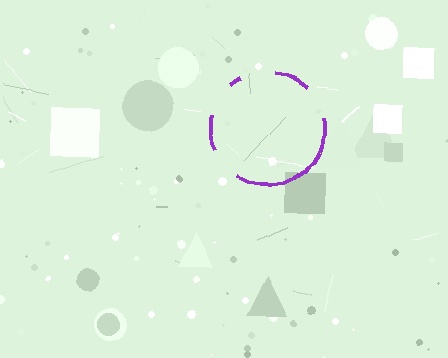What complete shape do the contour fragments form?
The contour fragments form a circle.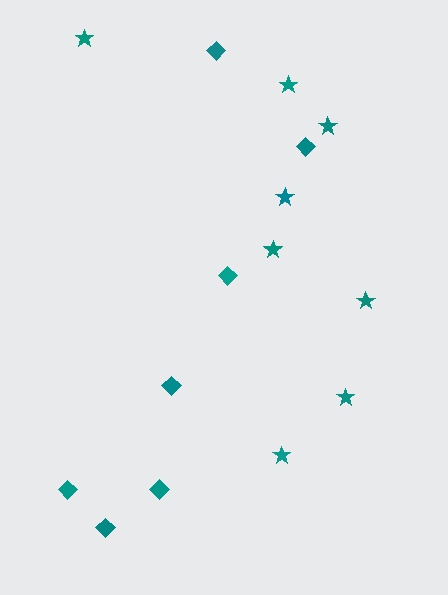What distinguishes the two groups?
There are 2 groups: one group of stars (8) and one group of diamonds (7).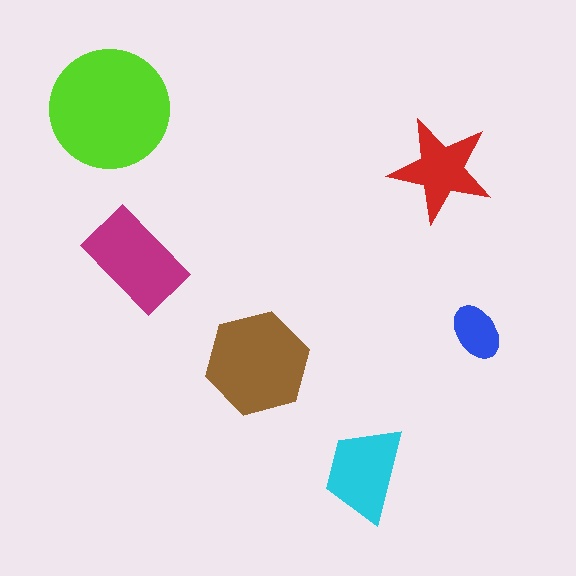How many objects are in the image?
There are 6 objects in the image.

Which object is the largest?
The lime circle.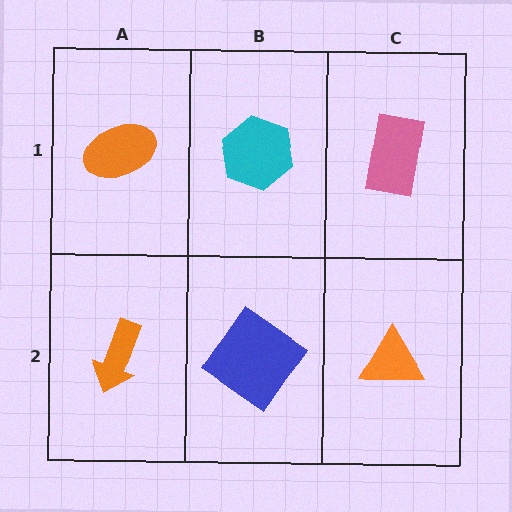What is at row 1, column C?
A pink rectangle.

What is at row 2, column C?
An orange triangle.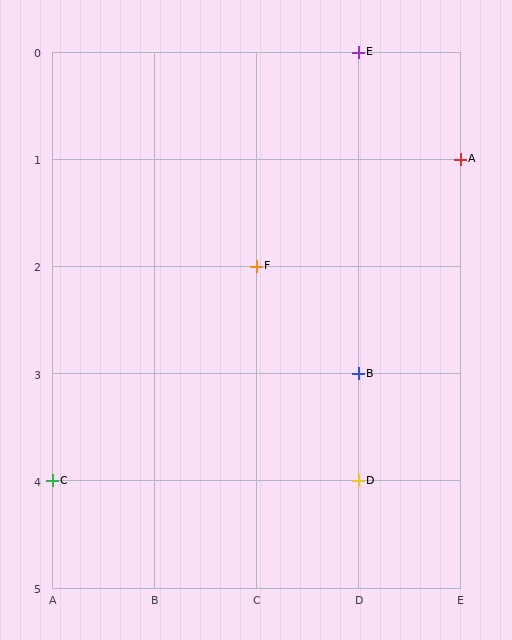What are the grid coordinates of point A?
Point A is at grid coordinates (E, 1).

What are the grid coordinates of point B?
Point B is at grid coordinates (D, 3).